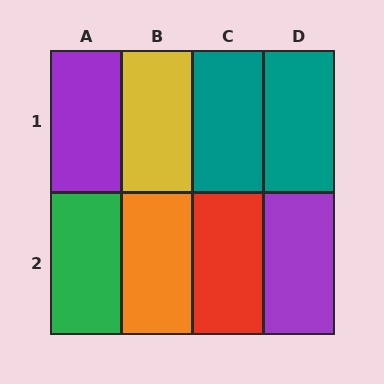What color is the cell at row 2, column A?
Green.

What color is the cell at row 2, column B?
Orange.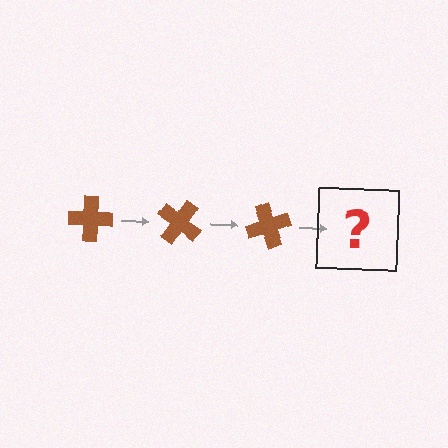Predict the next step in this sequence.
The next step is a brown cross rotated 105 degrees.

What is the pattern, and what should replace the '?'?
The pattern is that the cross rotates 35 degrees each step. The '?' should be a brown cross rotated 105 degrees.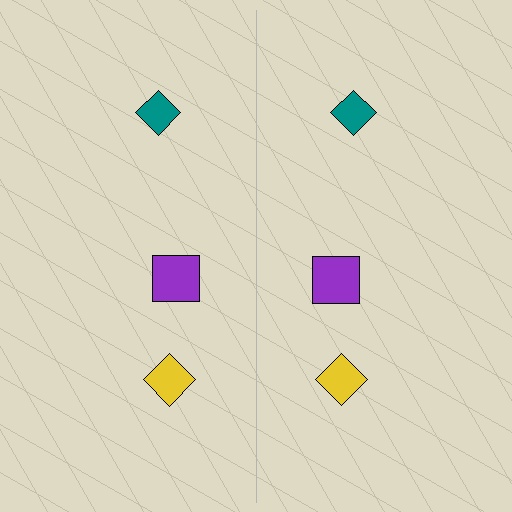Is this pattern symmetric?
Yes, this pattern has bilateral (reflection) symmetry.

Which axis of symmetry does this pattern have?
The pattern has a vertical axis of symmetry running through the center of the image.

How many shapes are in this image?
There are 6 shapes in this image.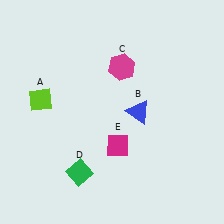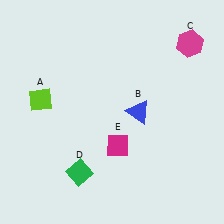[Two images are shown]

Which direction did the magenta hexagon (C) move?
The magenta hexagon (C) moved right.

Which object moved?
The magenta hexagon (C) moved right.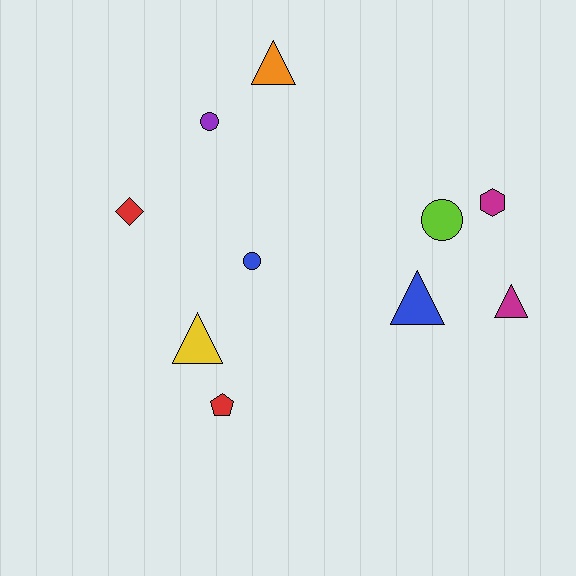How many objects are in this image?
There are 10 objects.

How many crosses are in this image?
There are no crosses.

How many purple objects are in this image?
There is 1 purple object.